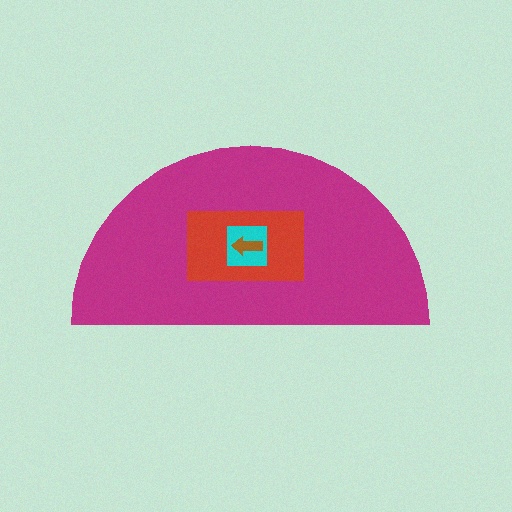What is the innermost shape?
The brown arrow.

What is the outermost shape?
The magenta semicircle.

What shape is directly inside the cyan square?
The brown arrow.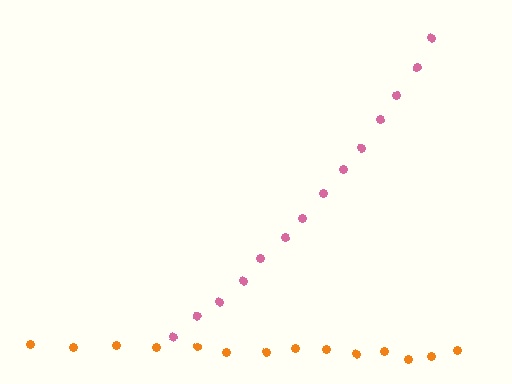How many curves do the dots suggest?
There are 2 distinct paths.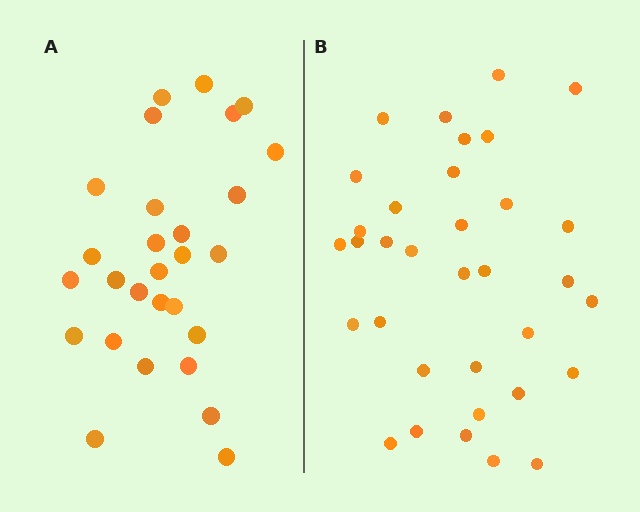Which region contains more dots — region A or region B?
Region B (the right region) has more dots.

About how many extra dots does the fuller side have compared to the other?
Region B has about 6 more dots than region A.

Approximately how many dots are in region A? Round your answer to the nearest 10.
About 30 dots. (The exact count is 28, which rounds to 30.)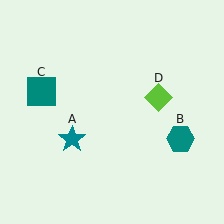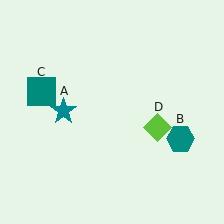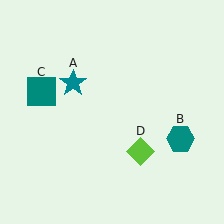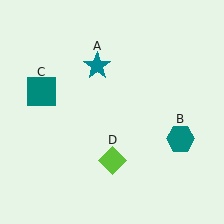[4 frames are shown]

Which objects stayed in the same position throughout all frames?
Teal hexagon (object B) and teal square (object C) remained stationary.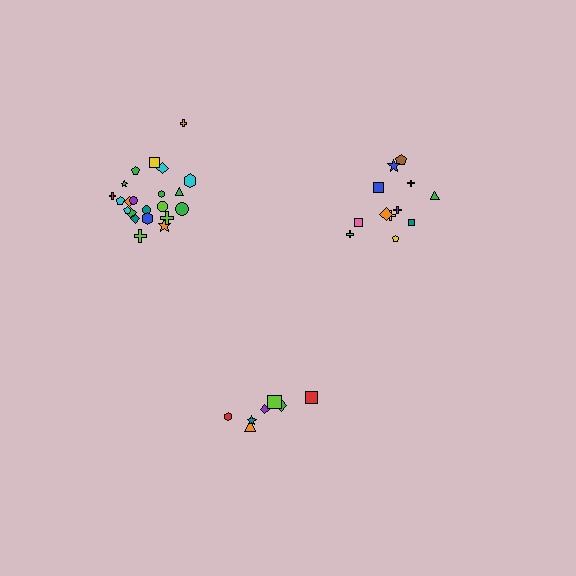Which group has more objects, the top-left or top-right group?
The top-left group.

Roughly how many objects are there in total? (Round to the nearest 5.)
Roughly 40 objects in total.